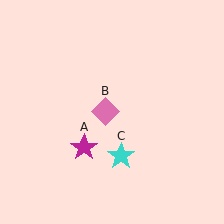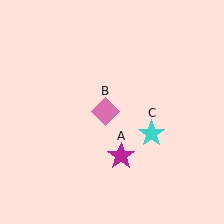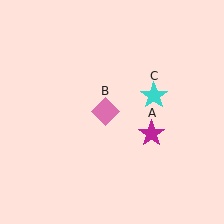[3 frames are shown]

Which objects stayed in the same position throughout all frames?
Pink diamond (object B) remained stationary.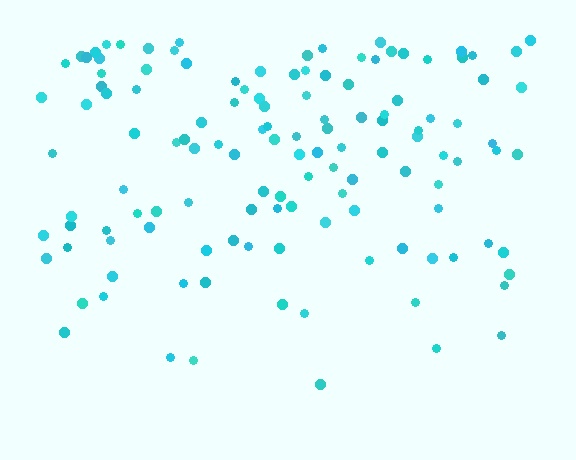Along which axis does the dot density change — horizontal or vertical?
Vertical.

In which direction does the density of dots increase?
From bottom to top, with the top side densest.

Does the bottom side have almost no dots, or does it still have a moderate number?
Still a moderate number, just noticeably fewer than the top.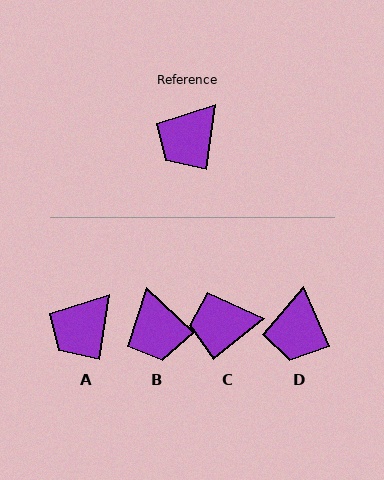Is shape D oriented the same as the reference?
No, it is off by about 32 degrees.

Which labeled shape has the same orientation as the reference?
A.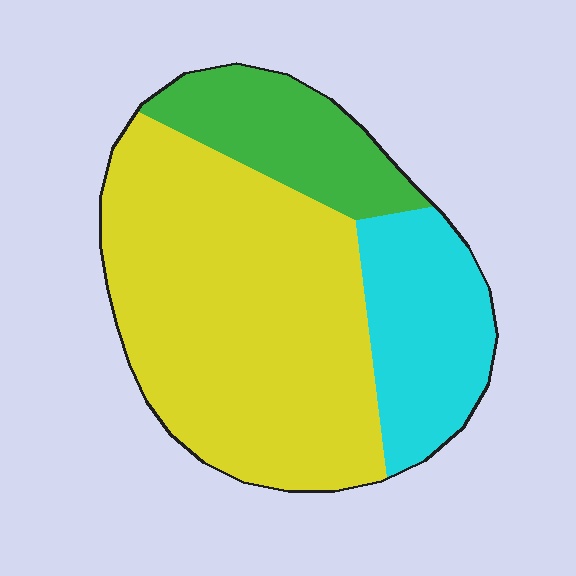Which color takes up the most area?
Yellow, at roughly 60%.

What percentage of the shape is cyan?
Cyan takes up between a sixth and a third of the shape.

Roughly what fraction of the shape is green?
Green covers roughly 20% of the shape.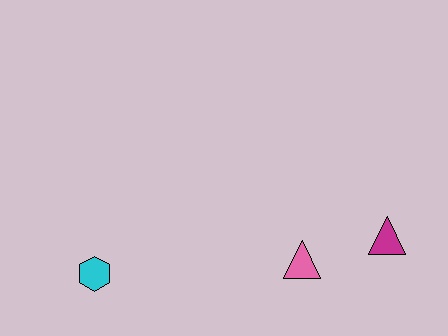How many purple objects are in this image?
There are no purple objects.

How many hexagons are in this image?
There is 1 hexagon.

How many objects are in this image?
There are 3 objects.